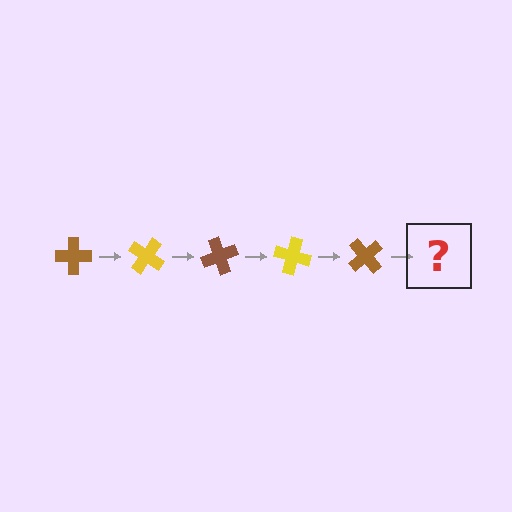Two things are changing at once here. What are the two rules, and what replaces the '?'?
The two rules are that it rotates 35 degrees each step and the color cycles through brown and yellow. The '?' should be a yellow cross, rotated 175 degrees from the start.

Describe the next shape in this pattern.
It should be a yellow cross, rotated 175 degrees from the start.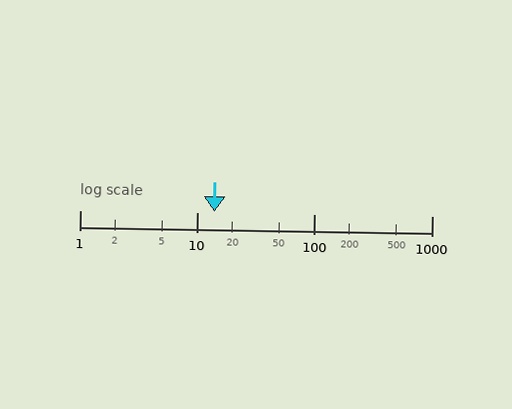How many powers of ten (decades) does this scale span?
The scale spans 3 decades, from 1 to 1000.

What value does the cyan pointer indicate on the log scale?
The pointer indicates approximately 14.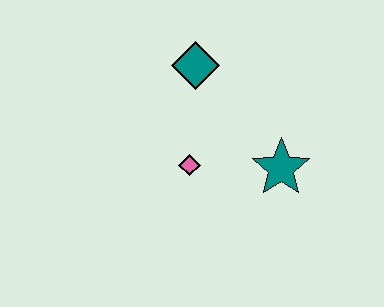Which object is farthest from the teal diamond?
The teal star is farthest from the teal diamond.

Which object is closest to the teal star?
The pink diamond is closest to the teal star.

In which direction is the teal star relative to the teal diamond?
The teal star is below the teal diamond.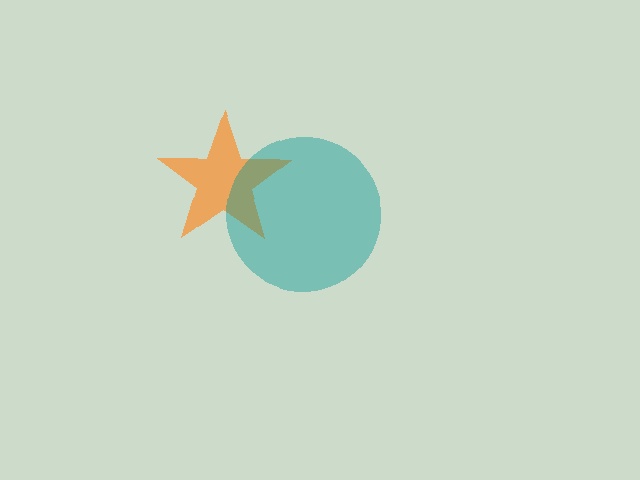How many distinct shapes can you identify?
There are 2 distinct shapes: an orange star, a teal circle.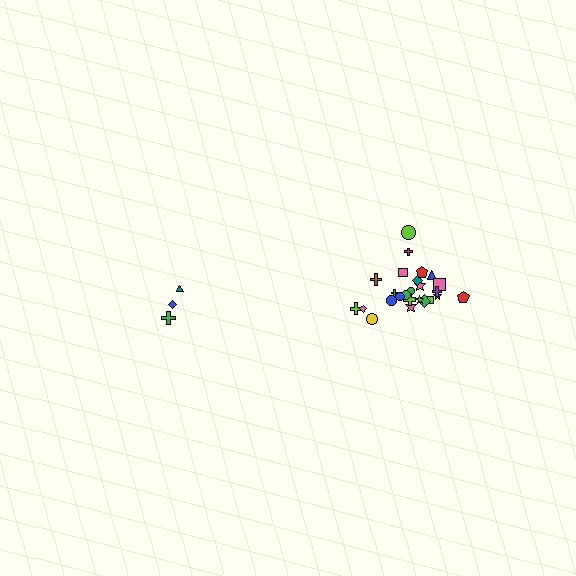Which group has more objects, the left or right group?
The right group.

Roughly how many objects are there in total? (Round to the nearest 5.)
Roughly 30 objects in total.